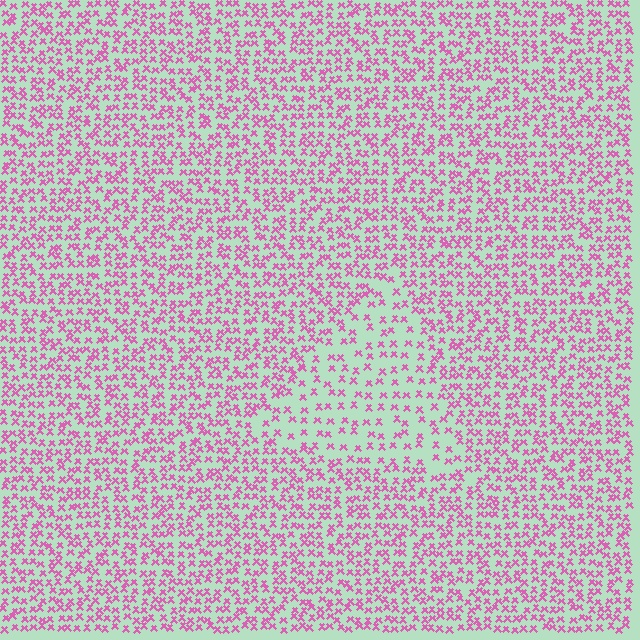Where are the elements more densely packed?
The elements are more densely packed outside the triangle boundary.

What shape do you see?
I see a triangle.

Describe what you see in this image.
The image contains small pink elements arranged at two different densities. A triangle-shaped region is visible where the elements are less densely packed than the surrounding area.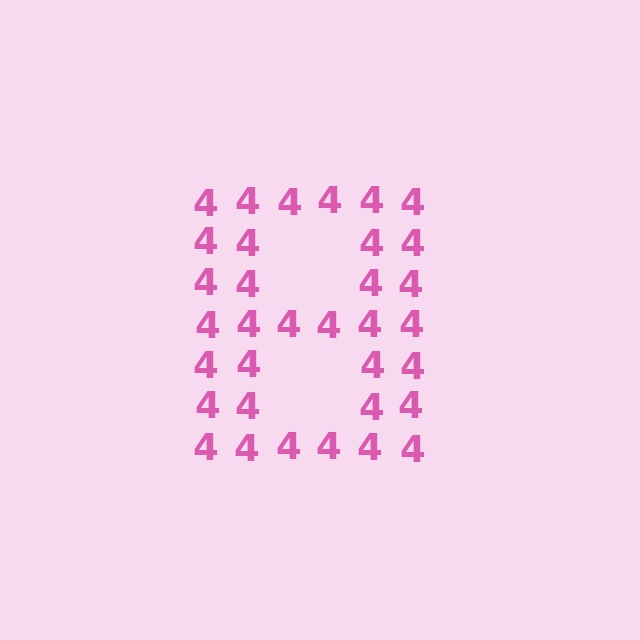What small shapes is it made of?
It is made of small digit 4's.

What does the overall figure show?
The overall figure shows the letter B.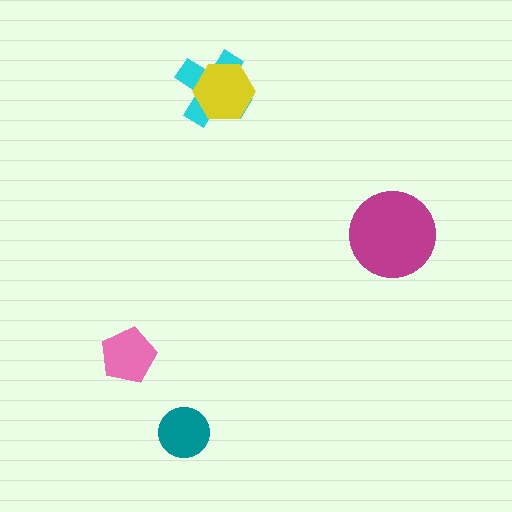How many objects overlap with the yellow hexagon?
1 object overlaps with the yellow hexagon.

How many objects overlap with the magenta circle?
0 objects overlap with the magenta circle.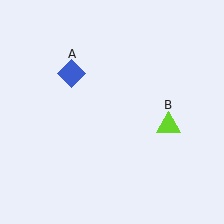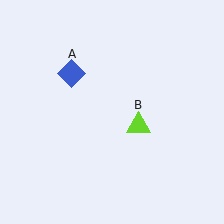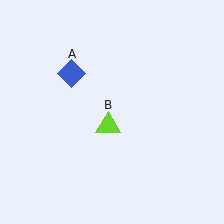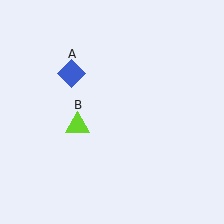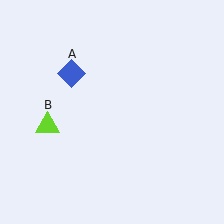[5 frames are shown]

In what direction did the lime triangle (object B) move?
The lime triangle (object B) moved left.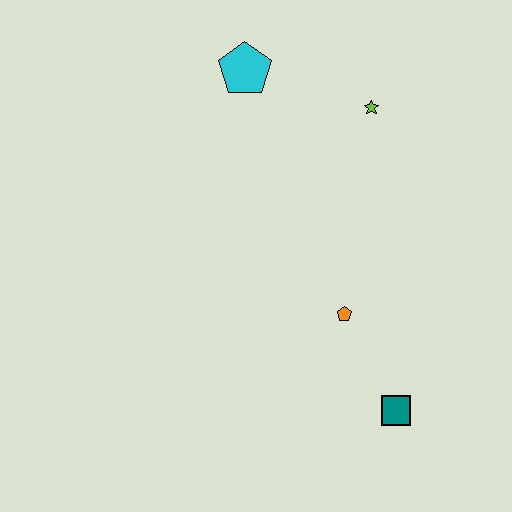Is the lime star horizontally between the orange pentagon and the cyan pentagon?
No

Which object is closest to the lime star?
The cyan pentagon is closest to the lime star.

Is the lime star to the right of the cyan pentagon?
Yes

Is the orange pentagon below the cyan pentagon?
Yes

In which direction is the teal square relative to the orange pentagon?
The teal square is below the orange pentagon.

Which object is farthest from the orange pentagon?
The cyan pentagon is farthest from the orange pentagon.